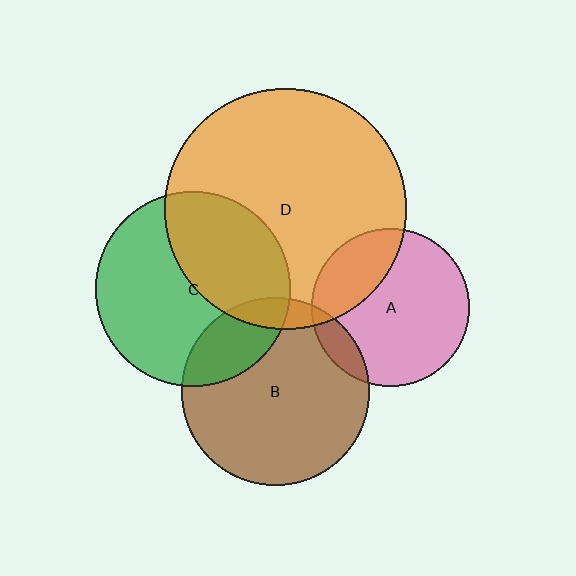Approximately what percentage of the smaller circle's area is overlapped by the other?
Approximately 40%.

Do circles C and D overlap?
Yes.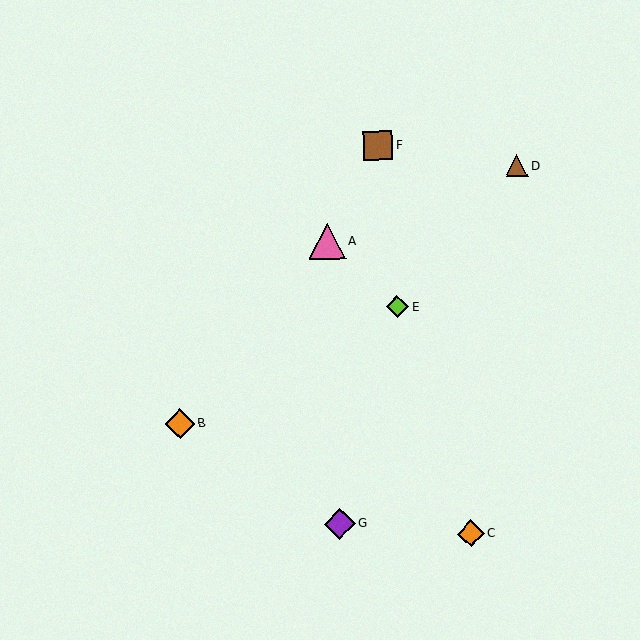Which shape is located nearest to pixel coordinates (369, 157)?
The brown square (labeled F) at (378, 146) is nearest to that location.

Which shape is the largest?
The pink triangle (labeled A) is the largest.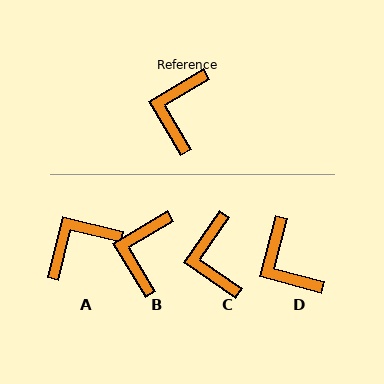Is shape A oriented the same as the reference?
No, it is off by about 44 degrees.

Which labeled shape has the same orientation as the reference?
B.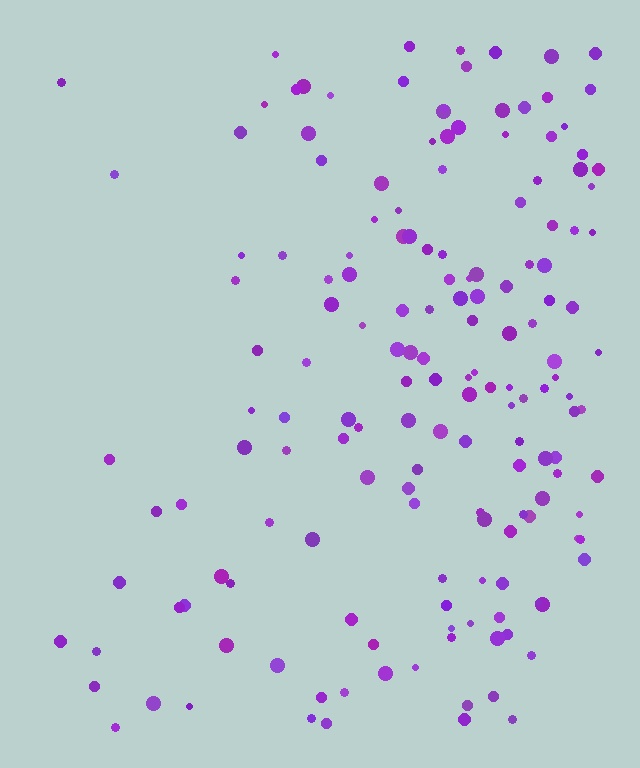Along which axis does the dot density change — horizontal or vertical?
Horizontal.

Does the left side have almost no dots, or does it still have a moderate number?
Still a moderate number, just noticeably fewer than the right.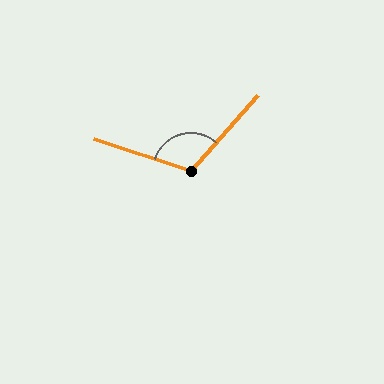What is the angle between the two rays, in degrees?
Approximately 114 degrees.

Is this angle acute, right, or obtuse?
It is obtuse.